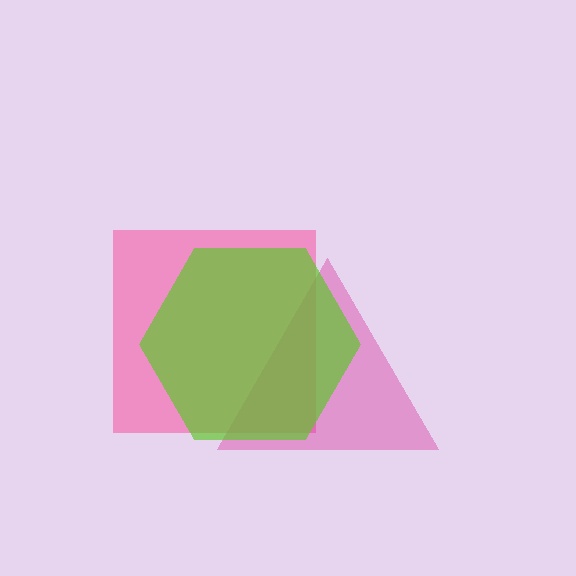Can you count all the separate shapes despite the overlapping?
Yes, there are 3 separate shapes.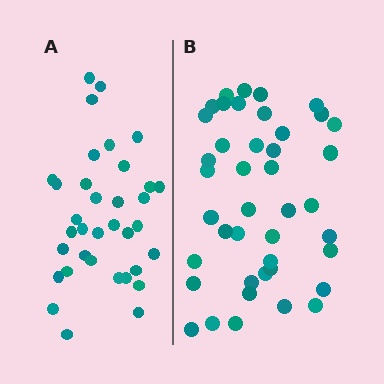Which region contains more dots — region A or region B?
Region B (the right region) has more dots.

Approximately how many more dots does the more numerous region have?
Region B has roughly 8 or so more dots than region A.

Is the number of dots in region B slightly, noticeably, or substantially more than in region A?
Region B has only slightly more — the two regions are fairly close. The ratio is roughly 1.2 to 1.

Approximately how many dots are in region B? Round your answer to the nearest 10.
About 40 dots. (The exact count is 42, which rounds to 40.)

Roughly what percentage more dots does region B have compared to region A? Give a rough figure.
About 20% more.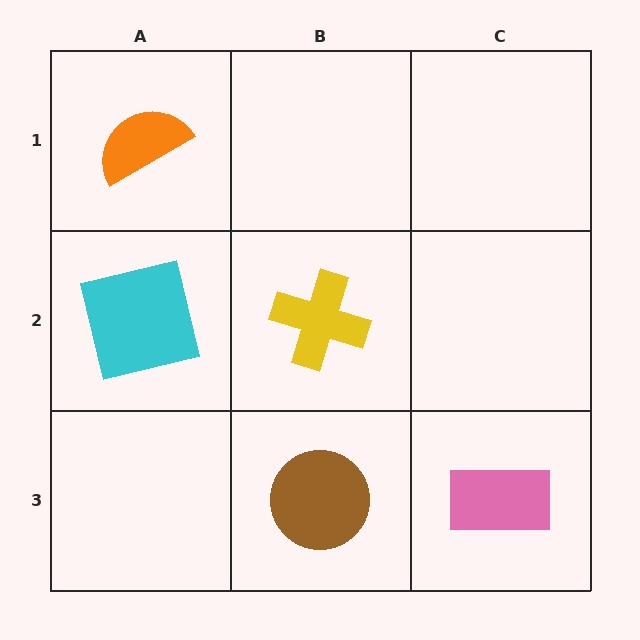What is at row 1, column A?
An orange semicircle.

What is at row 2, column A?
A cyan square.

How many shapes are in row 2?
2 shapes.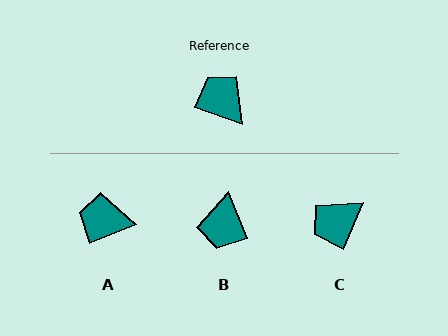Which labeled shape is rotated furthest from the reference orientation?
B, about 131 degrees away.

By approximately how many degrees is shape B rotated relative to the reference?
Approximately 131 degrees counter-clockwise.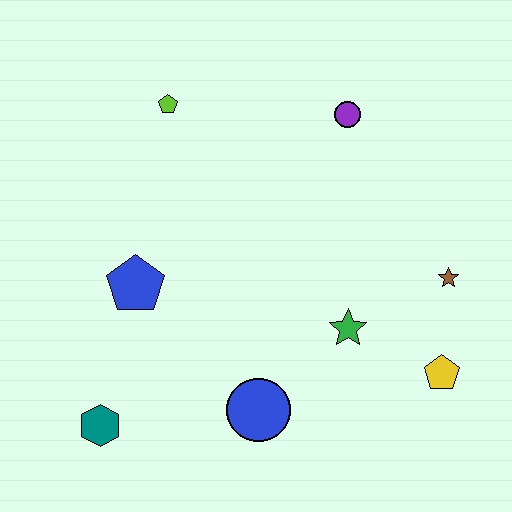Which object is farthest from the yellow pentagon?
The lime pentagon is farthest from the yellow pentagon.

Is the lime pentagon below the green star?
No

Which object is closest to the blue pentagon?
The teal hexagon is closest to the blue pentagon.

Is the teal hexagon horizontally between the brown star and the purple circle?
No